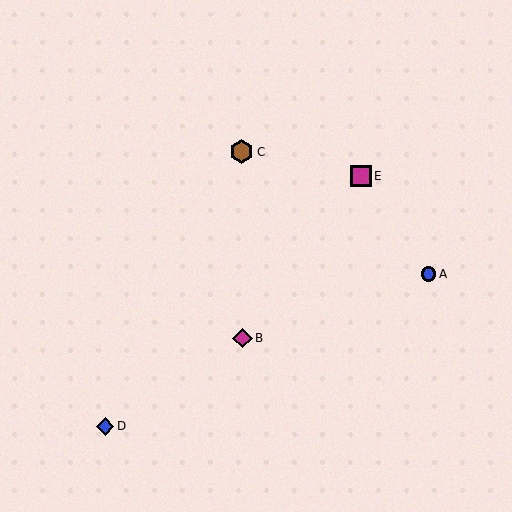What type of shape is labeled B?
Shape B is a magenta diamond.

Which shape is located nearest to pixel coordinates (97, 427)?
The blue diamond (labeled D) at (105, 426) is nearest to that location.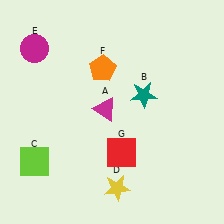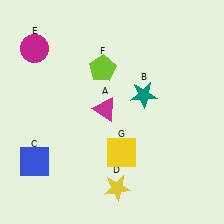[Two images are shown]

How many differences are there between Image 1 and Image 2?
There are 3 differences between the two images.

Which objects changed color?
C changed from lime to blue. F changed from orange to lime. G changed from red to yellow.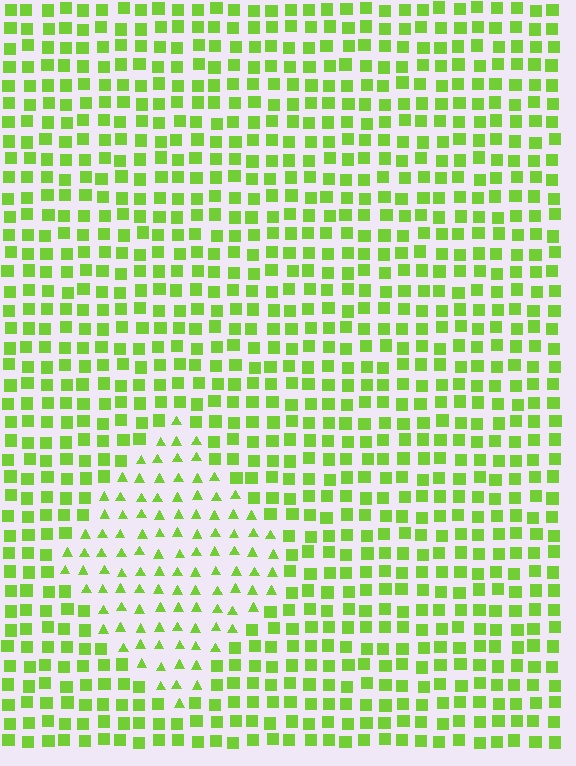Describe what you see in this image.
The image is filled with small lime elements arranged in a uniform grid. A diamond-shaped region contains triangles, while the surrounding area contains squares. The boundary is defined purely by the change in element shape.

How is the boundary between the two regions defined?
The boundary is defined by a change in element shape: triangles inside vs. squares outside. All elements share the same color and spacing.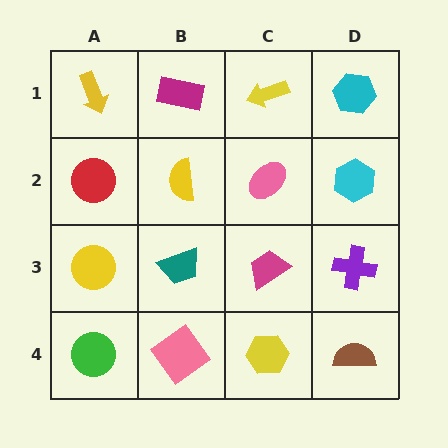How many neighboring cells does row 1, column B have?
3.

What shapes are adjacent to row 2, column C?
A yellow arrow (row 1, column C), a magenta trapezoid (row 3, column C), a yellow semicircle (row 2, column B), a cyan hexagon (row 2, column D).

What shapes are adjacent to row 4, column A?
A yellow circle (row 3, column A), a pink diamond (row 4, column B).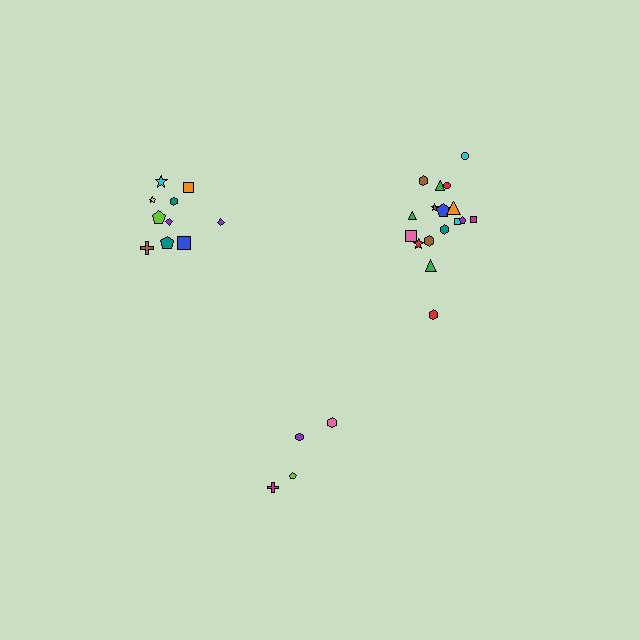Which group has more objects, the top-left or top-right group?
The top-right group.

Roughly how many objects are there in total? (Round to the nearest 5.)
Roughly 30 objects in total.